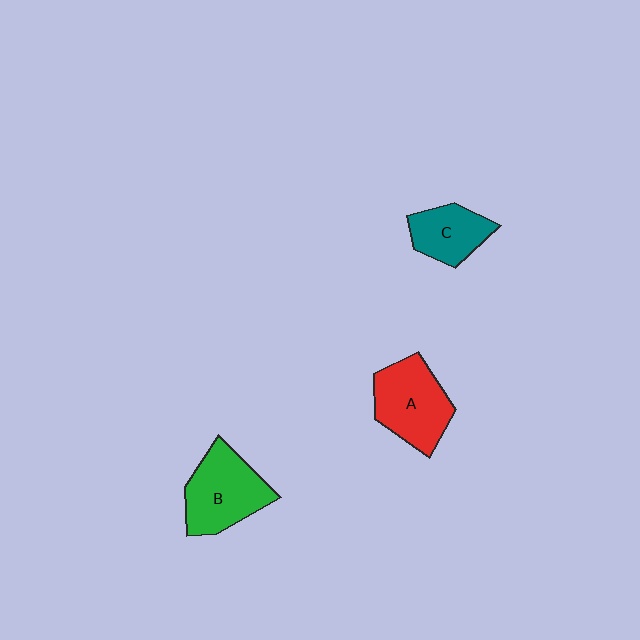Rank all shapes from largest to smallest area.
From largest to smallest: B (green), A (red), C (teal).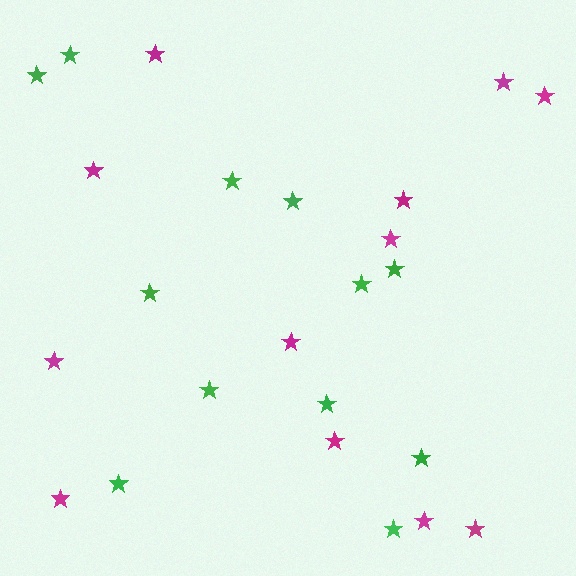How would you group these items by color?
There are 2 groups: one group of green stars (12) and one group of magenta stars (12).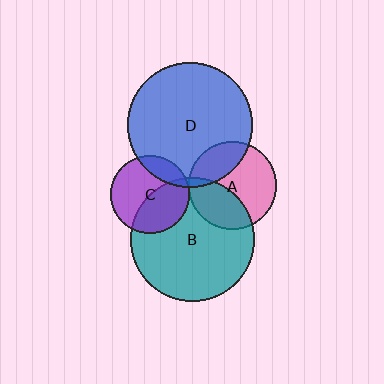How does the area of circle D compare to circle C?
Approximately 2.5 times.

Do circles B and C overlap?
Yes.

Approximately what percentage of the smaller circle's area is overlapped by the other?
Approximately 45%.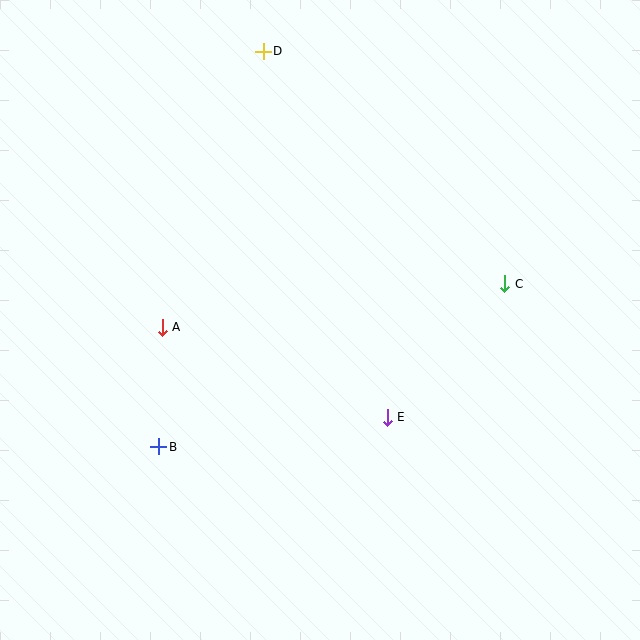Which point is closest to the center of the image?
Point E at (387, 417) is closest to the center.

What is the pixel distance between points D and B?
The distance between D and B is 409 pixels.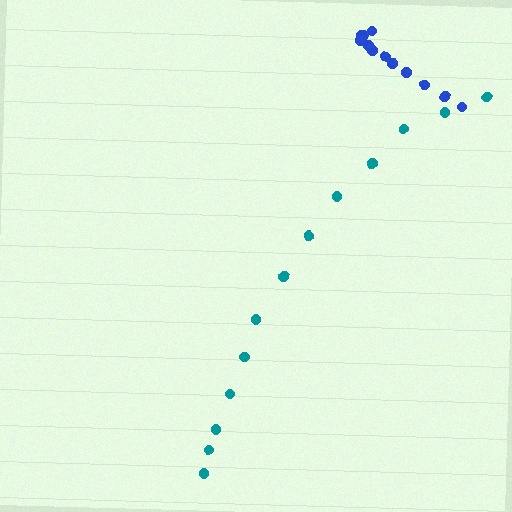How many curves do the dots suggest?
There are 2 distinct paths.